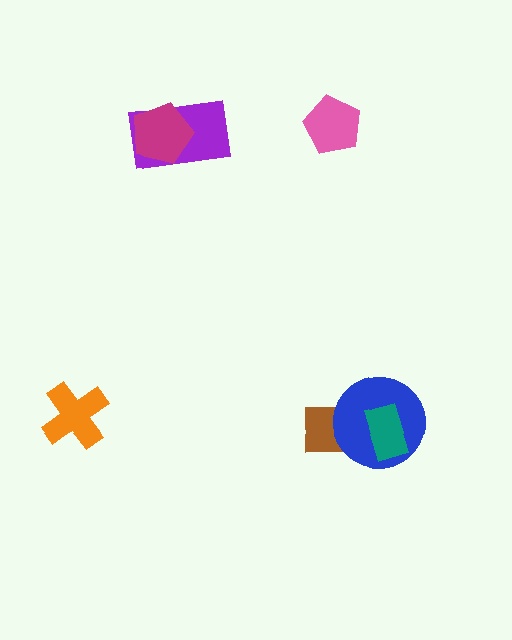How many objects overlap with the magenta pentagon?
1 object overlaps with the magenta pentagon.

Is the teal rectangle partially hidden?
No, no other shape covers it.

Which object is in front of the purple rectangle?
The magenta pentagon is in front of the purple rectangle.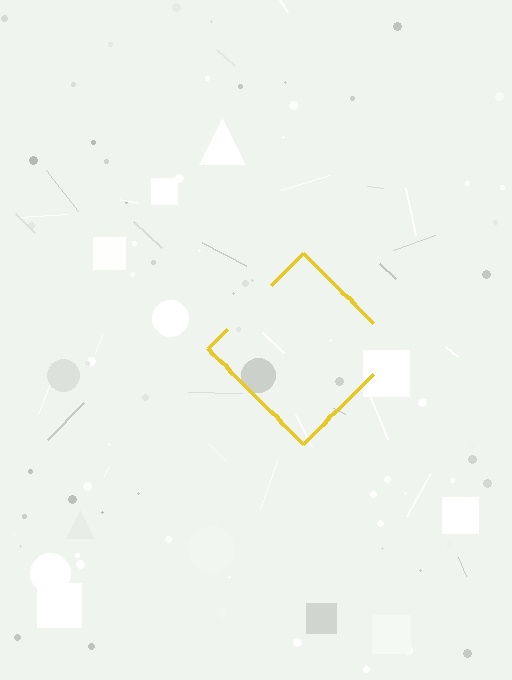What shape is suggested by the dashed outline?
The dashed outline suggests a diamond.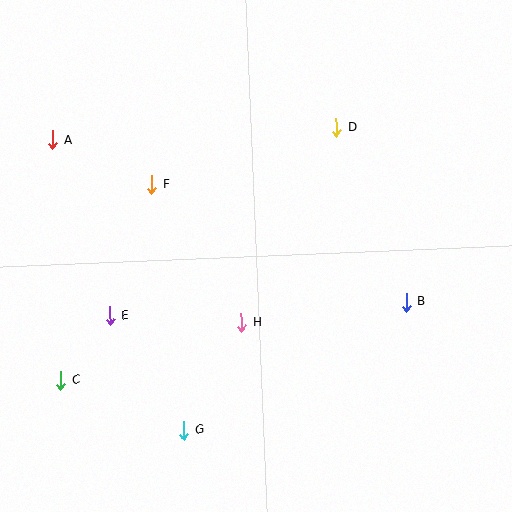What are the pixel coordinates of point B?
Point B is at (406, 302).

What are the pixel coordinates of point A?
Point A is at (53, 140).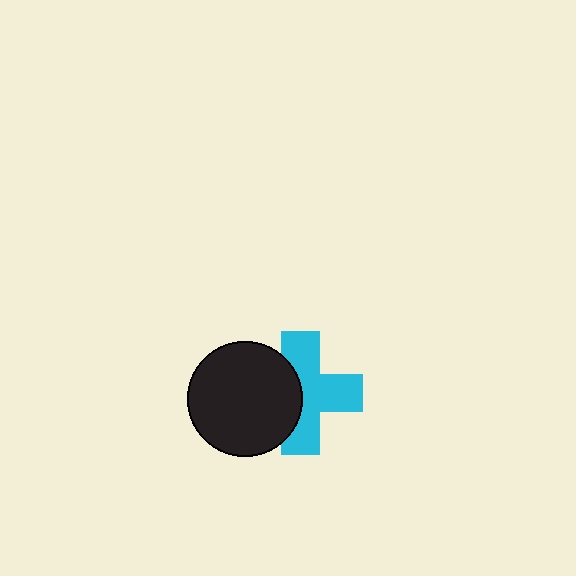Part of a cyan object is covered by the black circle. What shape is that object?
It is a cross.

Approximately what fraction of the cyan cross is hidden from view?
Roughly 37% of the cyan cross is hidden behind the black circle.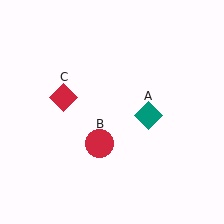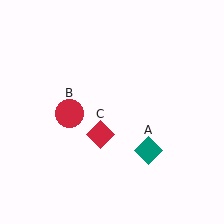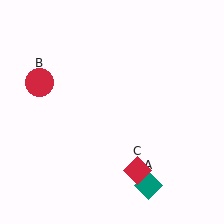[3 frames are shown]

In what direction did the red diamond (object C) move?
The red diamond (object C) moved down and to the right.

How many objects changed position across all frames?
3 objects changed position: teal diamond (object A), red circle (object B), red diamond (object C).